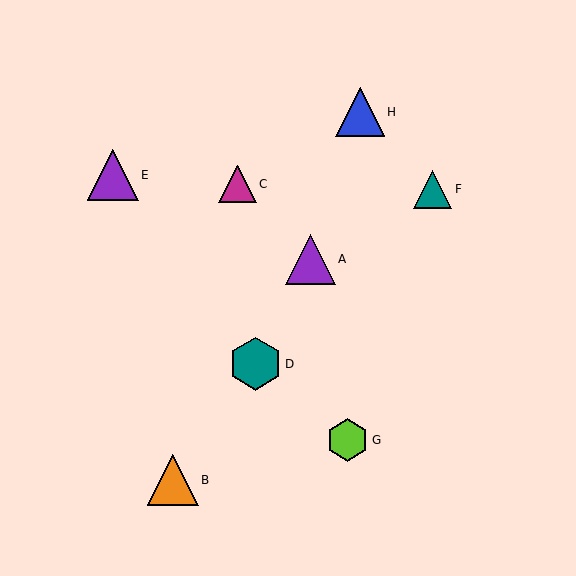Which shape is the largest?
The teal hexagon (labeled D) is the largest.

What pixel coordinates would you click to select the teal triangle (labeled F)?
Click at (433, 189) to select the teal triangle F.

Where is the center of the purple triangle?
The center of the purple triangle is at (310, 259).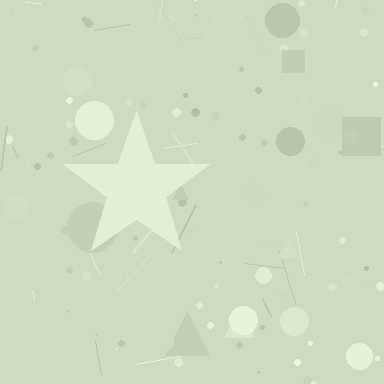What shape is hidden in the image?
A star is hidden in the image.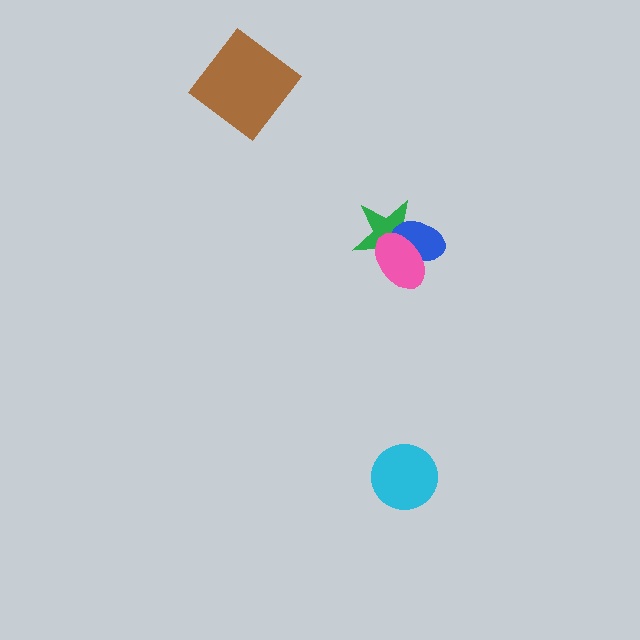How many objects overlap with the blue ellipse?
2 objects overlap with the blue ellipse.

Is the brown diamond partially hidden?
No, no other shape covers it.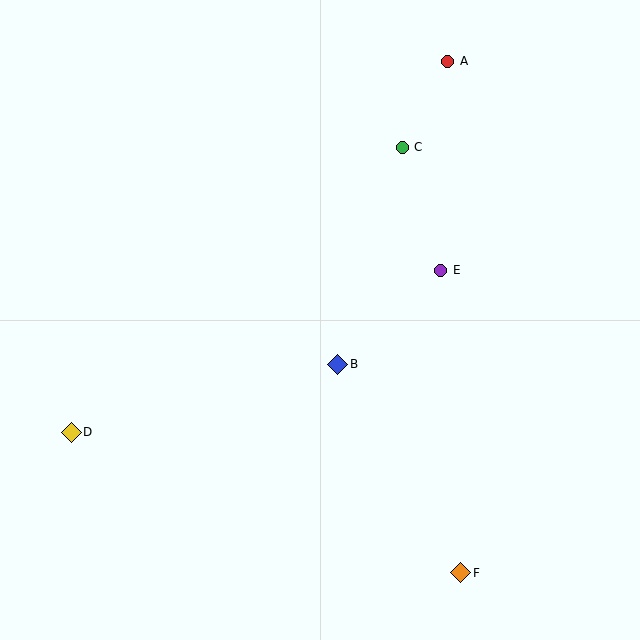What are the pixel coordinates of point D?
Point D is at (71, 432).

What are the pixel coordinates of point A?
Point A is at (448, 61).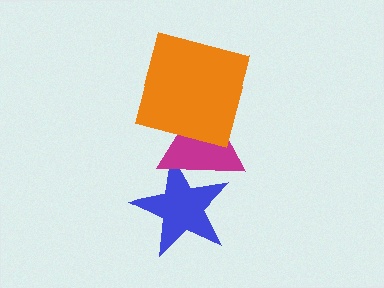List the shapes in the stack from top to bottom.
From top to bottom: the orange square, the magenta triangle, the blue star.